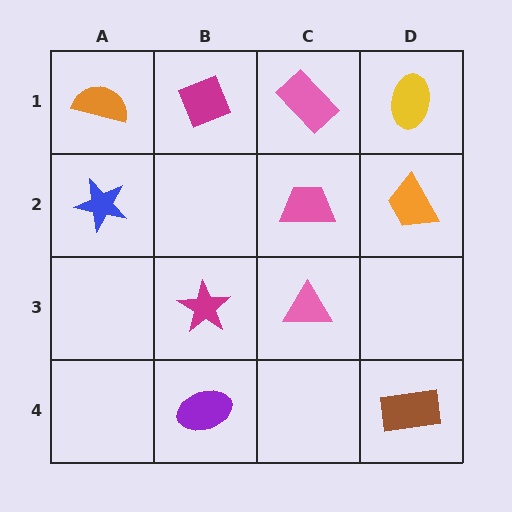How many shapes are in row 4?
2 shapes.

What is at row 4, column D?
A brown rectangle.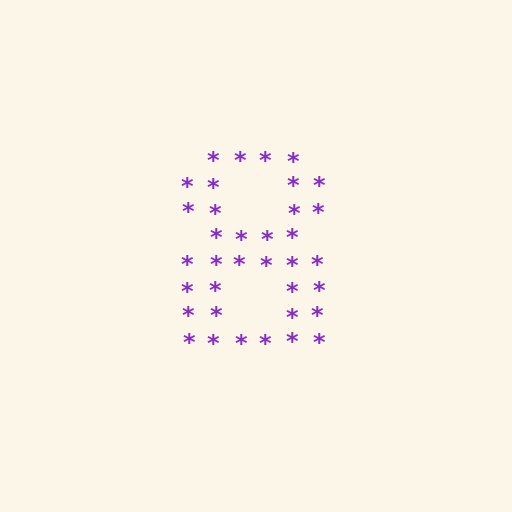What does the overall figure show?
The overall figure shows the digit 8.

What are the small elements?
The small elements are asterisks.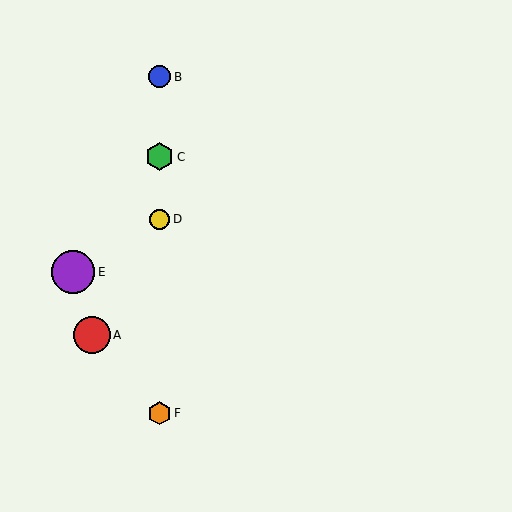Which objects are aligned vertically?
Objects B, C, D, F are aligned vertically.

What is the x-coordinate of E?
Object E is at x≈73.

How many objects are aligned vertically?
4 objects (B, C, D, F) are aligned vertically.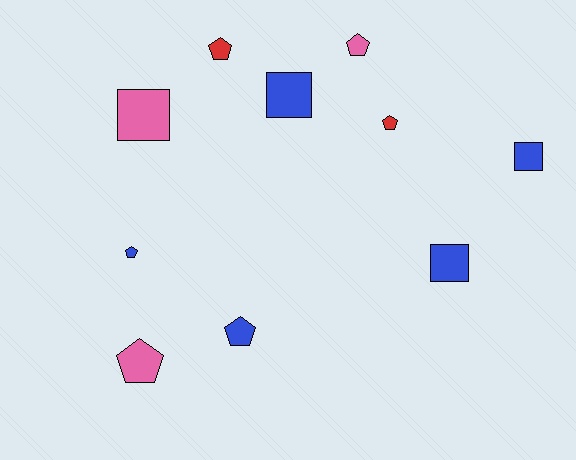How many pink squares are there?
There is 1 pink square.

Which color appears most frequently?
Blue, with 5 objects.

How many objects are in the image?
There are 10 objects.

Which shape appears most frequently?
Pentagon, with 6 objects.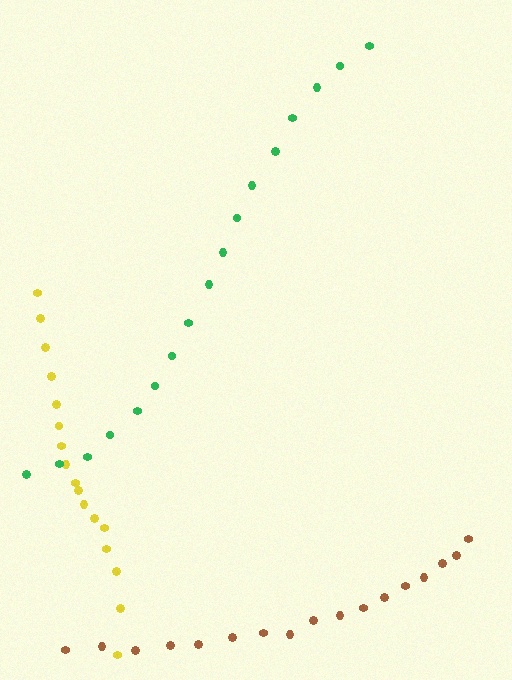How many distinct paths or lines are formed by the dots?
There are 3 distinct paths.